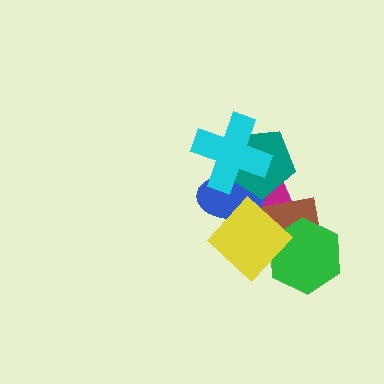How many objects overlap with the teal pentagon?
3 objects overlap with the teal pentagon.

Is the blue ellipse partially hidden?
Yes, it is partially covered by another shape.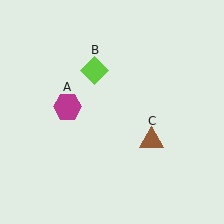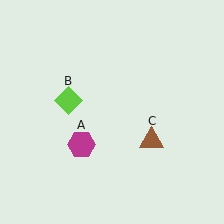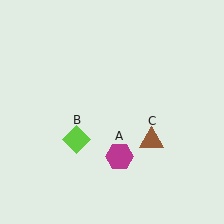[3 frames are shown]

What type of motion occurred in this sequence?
The magenta hexagon (object A), lime diamond (object B) rotated counterclockwise around the center of the scene.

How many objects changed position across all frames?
2 objects changed position: magenta hexagon (object A), lime diamond (object B).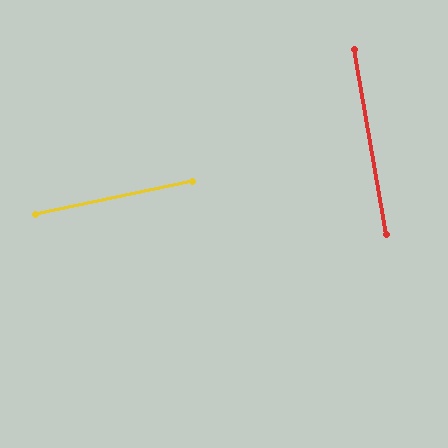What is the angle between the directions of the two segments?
Approximately 88 degrees.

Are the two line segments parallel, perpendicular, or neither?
Perpendicular — they meet at approximately 88°.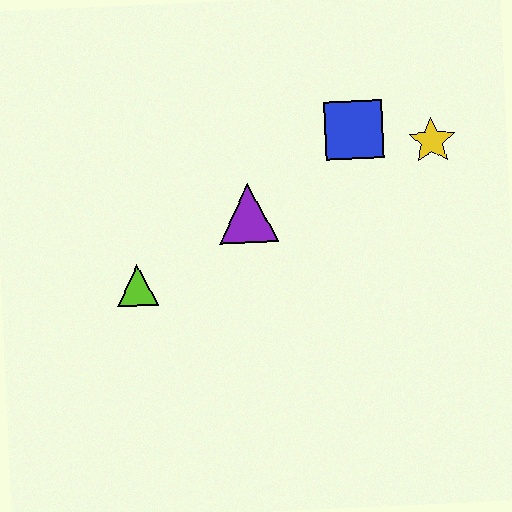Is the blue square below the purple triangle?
No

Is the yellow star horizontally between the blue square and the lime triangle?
No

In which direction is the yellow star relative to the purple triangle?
The yellow star is to the right of the purple triangle.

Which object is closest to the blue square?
The yellow star is closest to the blue square.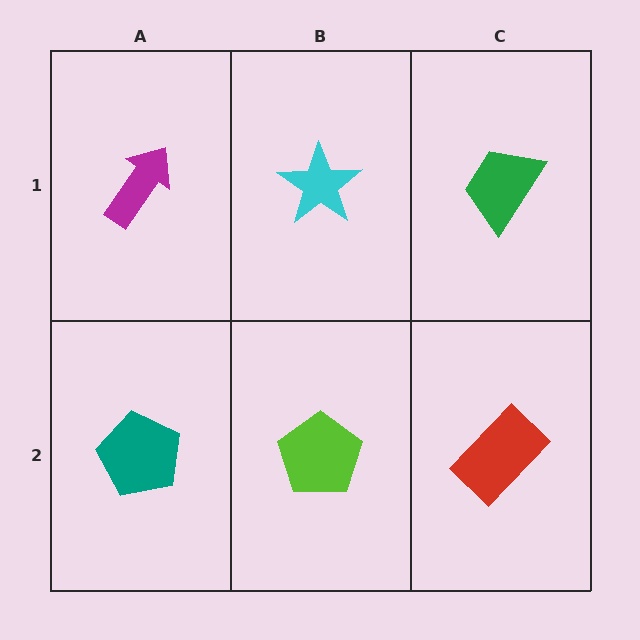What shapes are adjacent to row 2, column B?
A cyan star (row 1, column B), a teal pentagon (row 2, column A), a red rectangle (row 2, column C).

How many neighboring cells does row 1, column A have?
2.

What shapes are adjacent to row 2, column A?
A magenta arrow (row 1, column A), a lime pentagon (row 2, column B).